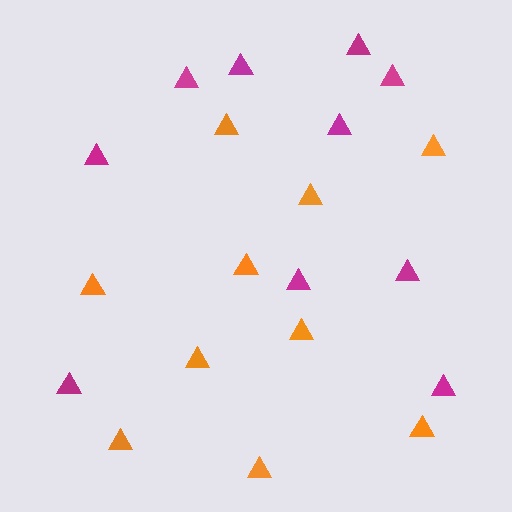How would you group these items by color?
There are 2 groups: one group of orange triangles (10) and one group of magenta triangles (10).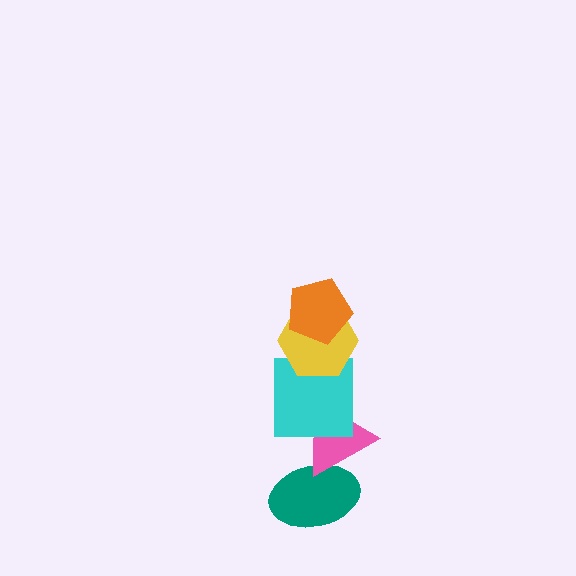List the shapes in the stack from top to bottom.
From top to bottom: the orange pentagon, the yellow hexagon, the cyan square, the pink triangle, the teal ellipse.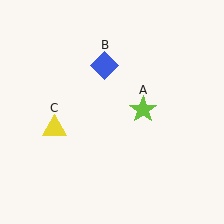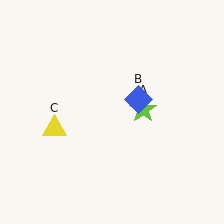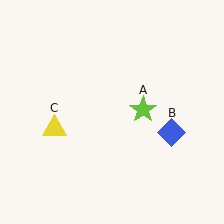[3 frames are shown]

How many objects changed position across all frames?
1 object changed position: blue diamond (object B).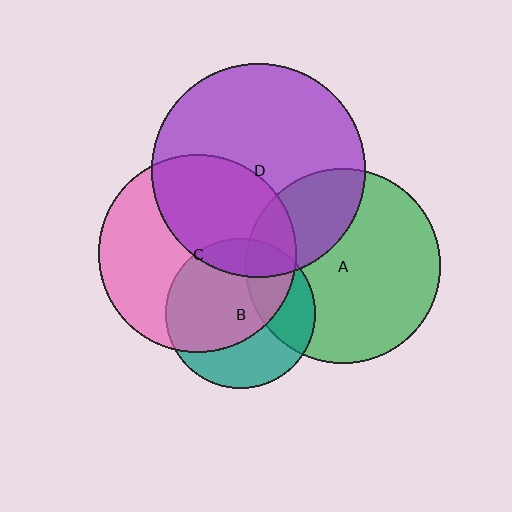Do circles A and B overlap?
Yes.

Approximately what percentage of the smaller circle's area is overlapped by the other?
Approximately 30%.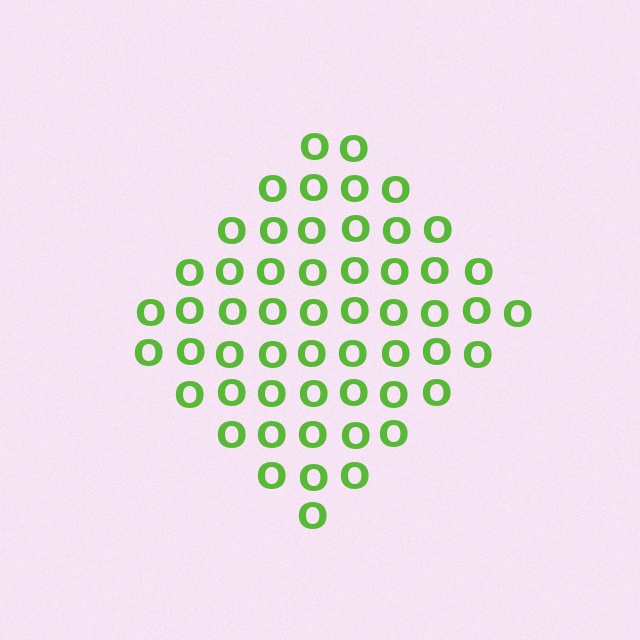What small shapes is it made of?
It is made of small letter O's.